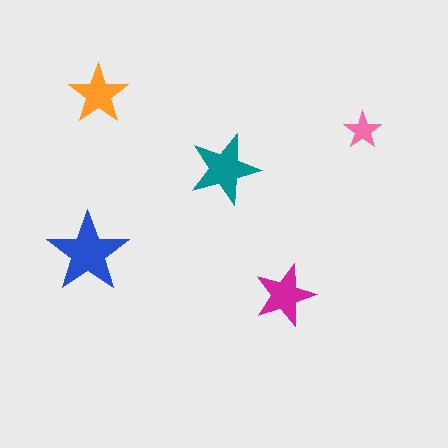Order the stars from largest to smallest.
the blue one, the teal one, the magenta one, the orange one, the pink one.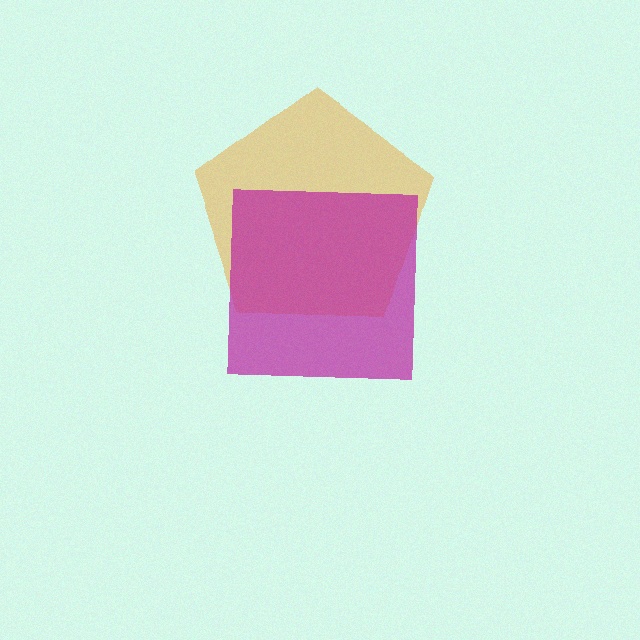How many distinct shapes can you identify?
There are 2 distinct shapes: an orange pentagon, a magenta square.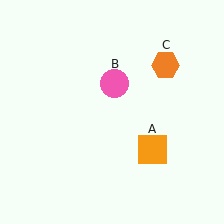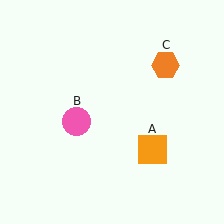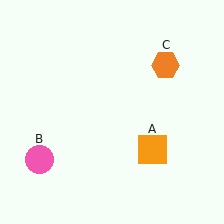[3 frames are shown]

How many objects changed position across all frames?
1 object changed position: pink circle (object B).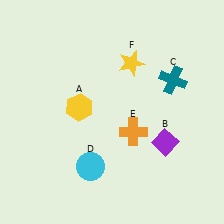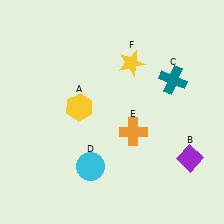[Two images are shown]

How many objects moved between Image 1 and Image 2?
1 object moved between the two images.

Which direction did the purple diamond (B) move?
The purple diamond (B) moved right.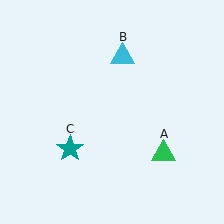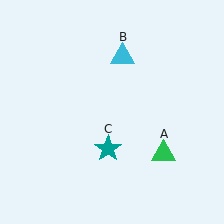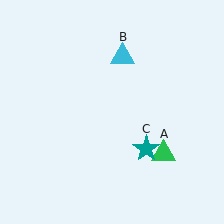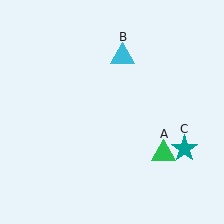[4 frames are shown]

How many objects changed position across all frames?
1 object changed position: teal star (object C).